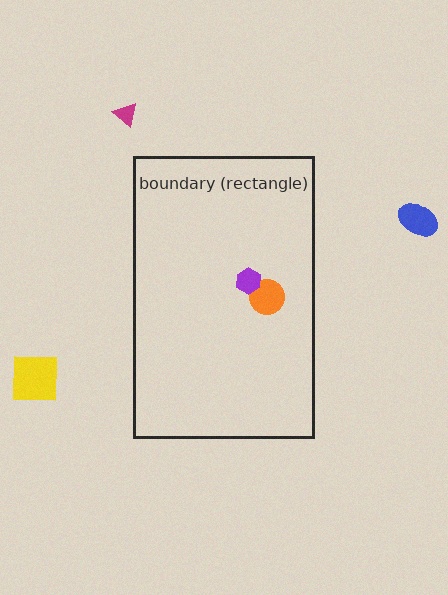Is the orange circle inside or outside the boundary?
Inside.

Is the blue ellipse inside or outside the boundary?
Outside.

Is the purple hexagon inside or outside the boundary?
Inside.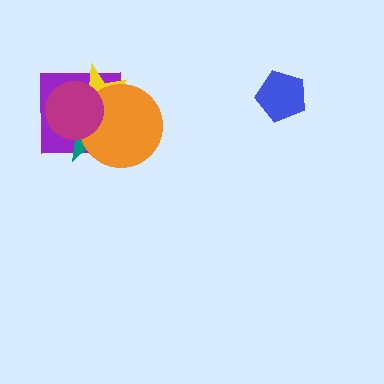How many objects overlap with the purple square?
4 objects overlap with the purple square.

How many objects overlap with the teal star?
4 objects overlap with the teal star.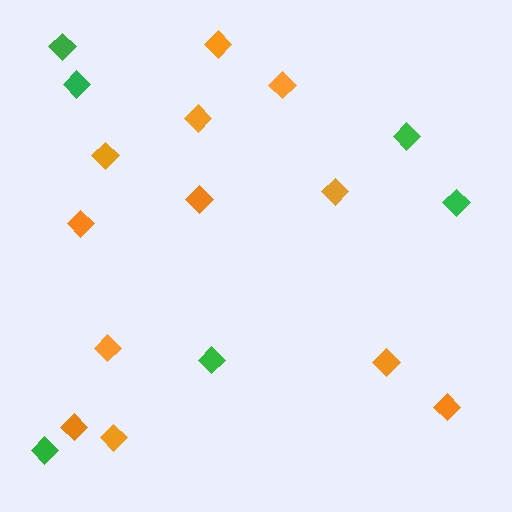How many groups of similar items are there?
There are 2 groups: one group of orange diamonds (12) and one group of green diamonds (6).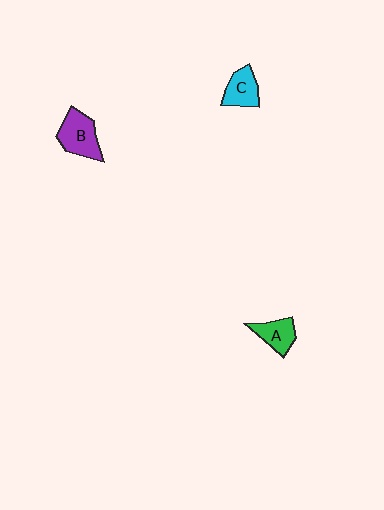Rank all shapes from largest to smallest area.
From largest to smallest: B (purple), C (cyan), A (green).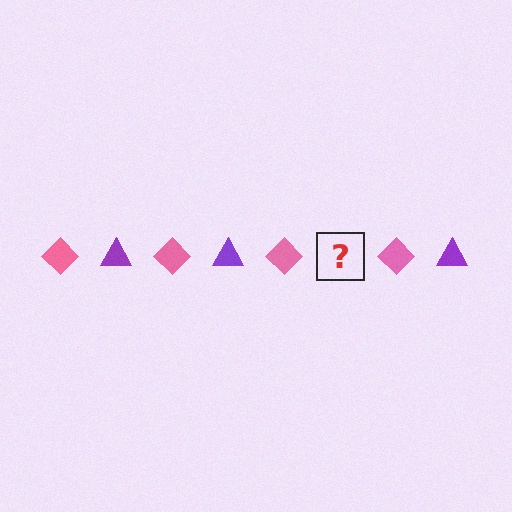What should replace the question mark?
The question mark should be replaced with a purple triangle.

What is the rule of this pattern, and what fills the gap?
The rule is that the pattern alternates between pink diamond and purple triangle. The gap should be filled with a purple triangle.